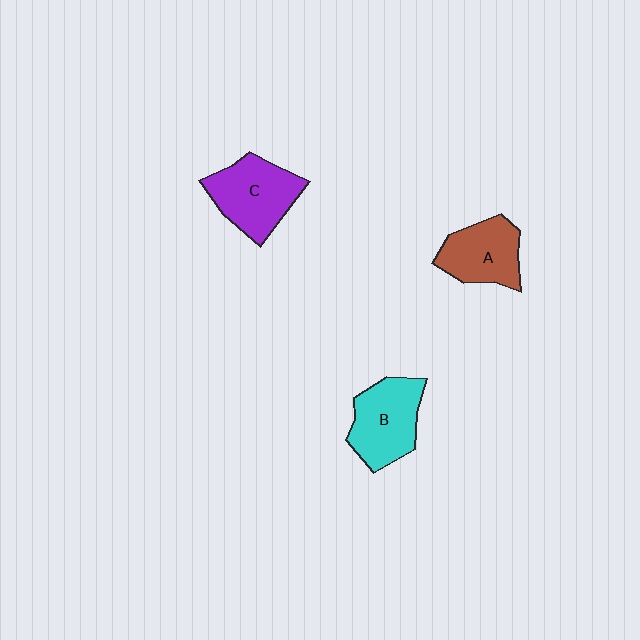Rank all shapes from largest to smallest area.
From largest to smallest: C (purple), B (cyan), A (brown).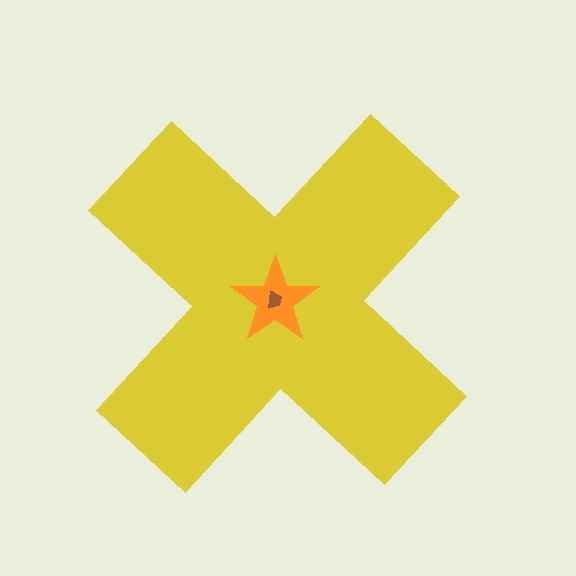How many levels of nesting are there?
3.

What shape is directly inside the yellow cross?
The orange star.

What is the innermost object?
The brown trapezoid.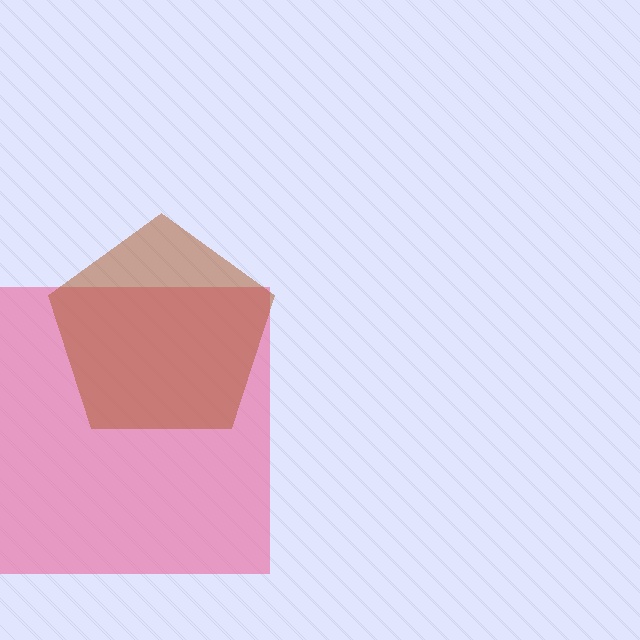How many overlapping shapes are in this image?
There are 2 overlapping shapes in the image.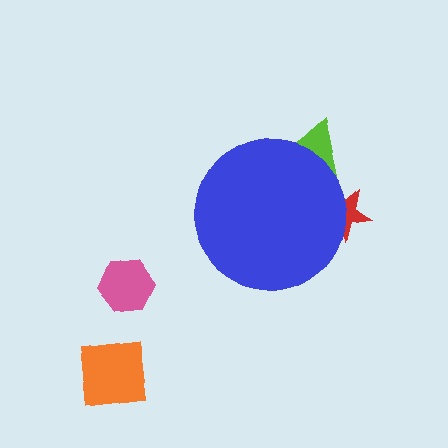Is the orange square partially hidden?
No, the orange square is fully visible.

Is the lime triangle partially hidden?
Yes, the lime triangle is partially hidden behind the blue circle.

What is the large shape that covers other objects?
A blue circle.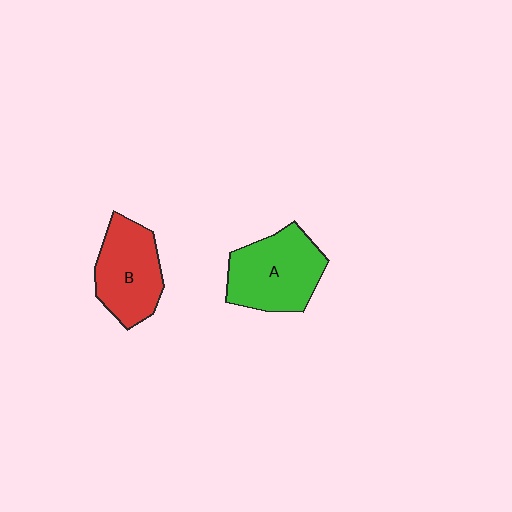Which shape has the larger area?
Shape A (green).